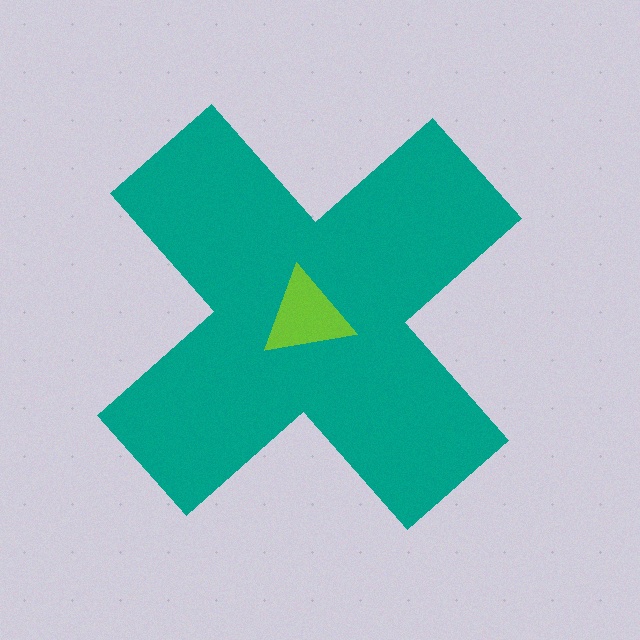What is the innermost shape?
The lime triangle.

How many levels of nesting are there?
2.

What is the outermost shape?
The teal cross.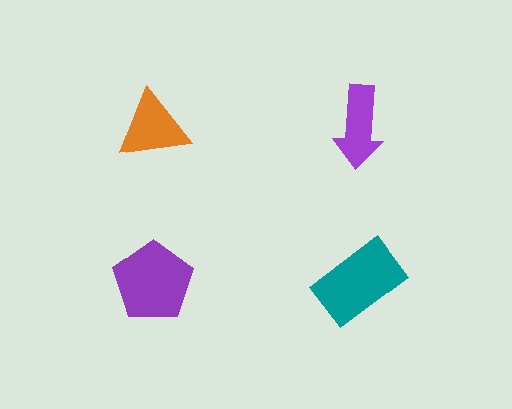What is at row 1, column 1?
An orange triangle.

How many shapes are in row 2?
2 shapes.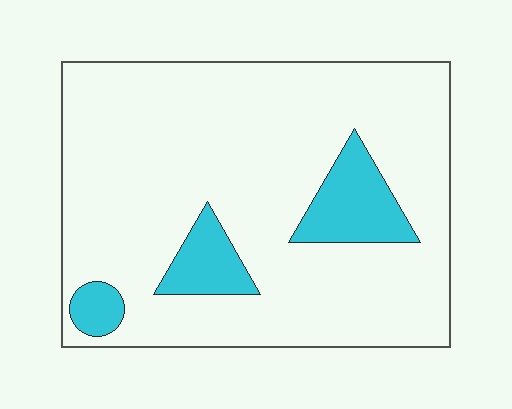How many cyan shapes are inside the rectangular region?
3.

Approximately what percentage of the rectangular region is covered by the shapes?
Approximately 15%.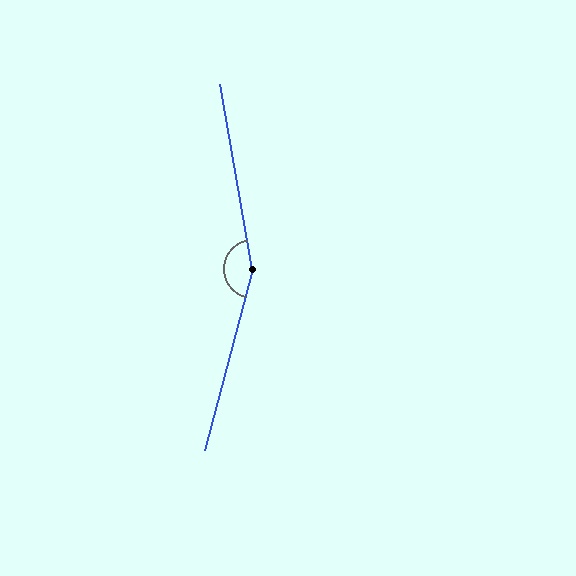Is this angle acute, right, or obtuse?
It is obtuse.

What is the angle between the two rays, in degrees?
Approximately 155 degrees.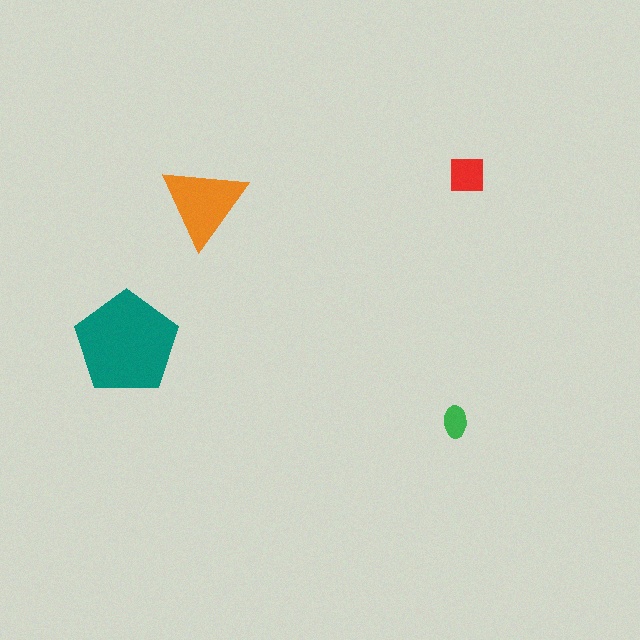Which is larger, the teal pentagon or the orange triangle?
The teal pentagon.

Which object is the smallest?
The green ellipse.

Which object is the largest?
The teal pentagon.